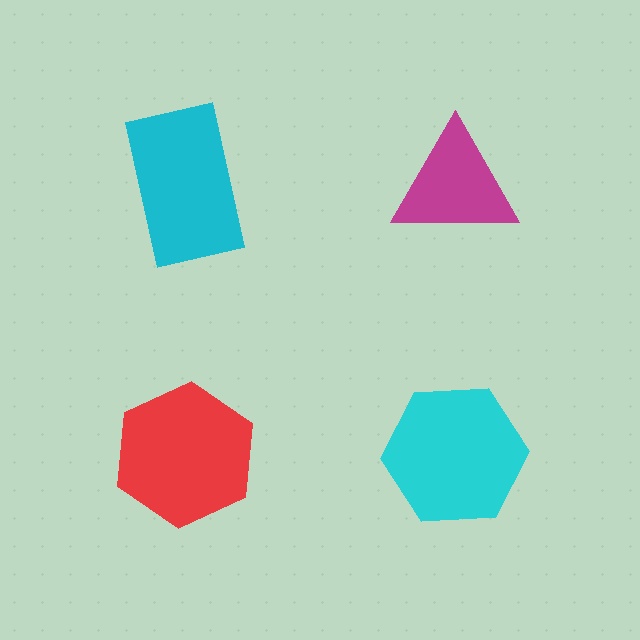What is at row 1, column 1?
A cyan rectangle.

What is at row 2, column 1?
A red hexagon.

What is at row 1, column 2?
A magenta triangle.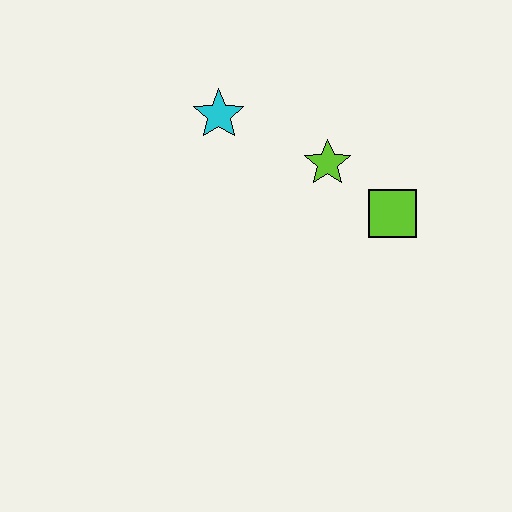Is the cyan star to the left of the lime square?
Yes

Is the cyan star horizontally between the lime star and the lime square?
No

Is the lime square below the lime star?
Yes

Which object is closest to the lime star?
The lime square is closest to the lime star.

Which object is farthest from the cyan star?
The lime square is farthest from the cyan star.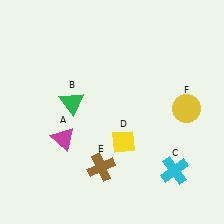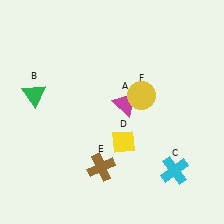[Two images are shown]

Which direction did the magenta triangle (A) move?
The magenta triangle (A) moved right.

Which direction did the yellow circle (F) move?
The yellow circle (F) moved left.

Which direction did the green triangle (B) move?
The green triangle (B) moved left.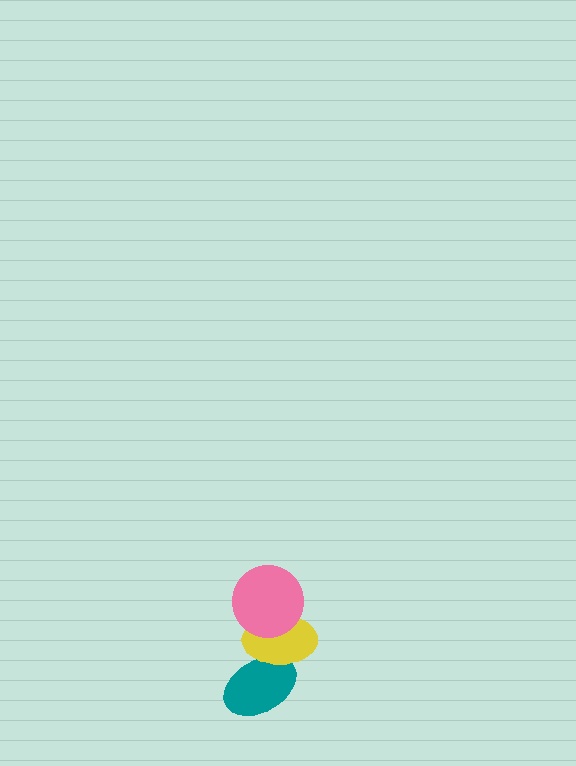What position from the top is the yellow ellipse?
The yellow ellipse is 2nd from the top.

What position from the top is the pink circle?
The pink circle is 1st from the top.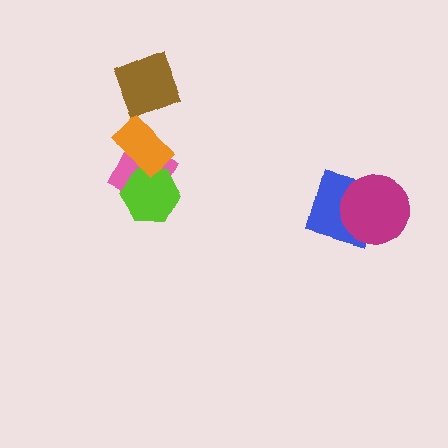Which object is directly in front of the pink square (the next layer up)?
The lime hexagon is directly in front of the pink square.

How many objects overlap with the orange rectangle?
2 objects overlap with the orange rectangle.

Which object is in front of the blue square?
The magenta circle is in front of the blue square.